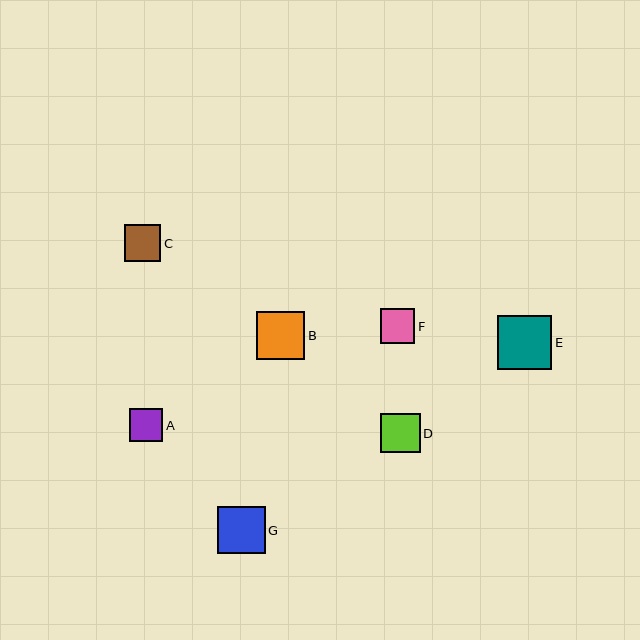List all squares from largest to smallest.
From largest to smallest: E, B, G, D, C, F, A.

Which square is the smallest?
Square A is the smallest with a size of approximately 33 pixels.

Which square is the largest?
Square E is the largest with a size of approximately 54 pixels.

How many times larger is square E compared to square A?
Square E is approximately 1.6 times the size of square A.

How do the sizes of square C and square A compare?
Square C and square A are approximately the same size.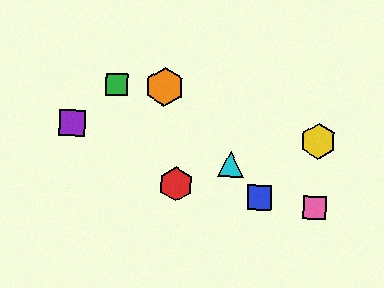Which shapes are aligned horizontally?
The green square, the orange hexagon are aligned horizontally.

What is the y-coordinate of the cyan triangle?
The cyan triangle is at y≈164.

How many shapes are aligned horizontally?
2 shapes (the green square, the orange hexagon) are aligned horizontally.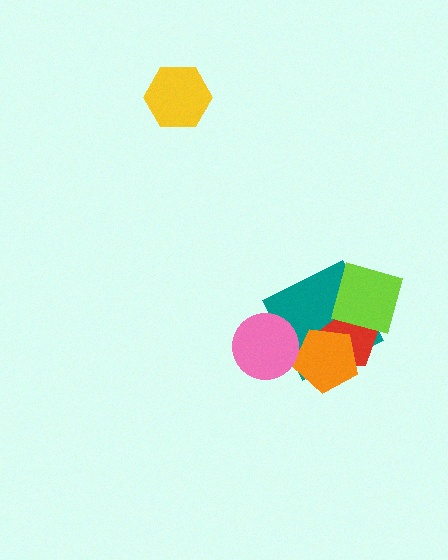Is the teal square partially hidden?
Yes, it is partially covered by another shape.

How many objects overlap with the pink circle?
1 object overlaps with the pink circle.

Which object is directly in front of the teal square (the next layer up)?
The red pentagon is directly in front of the teal square.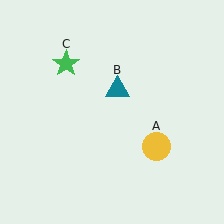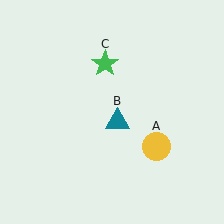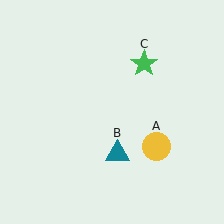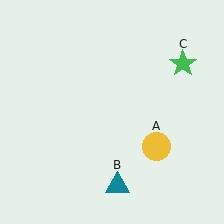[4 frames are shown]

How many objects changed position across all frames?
2 objects changed position: teal triangle (object B), green star (object C).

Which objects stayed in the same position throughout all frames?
Yellow circle (object A) remained stationary.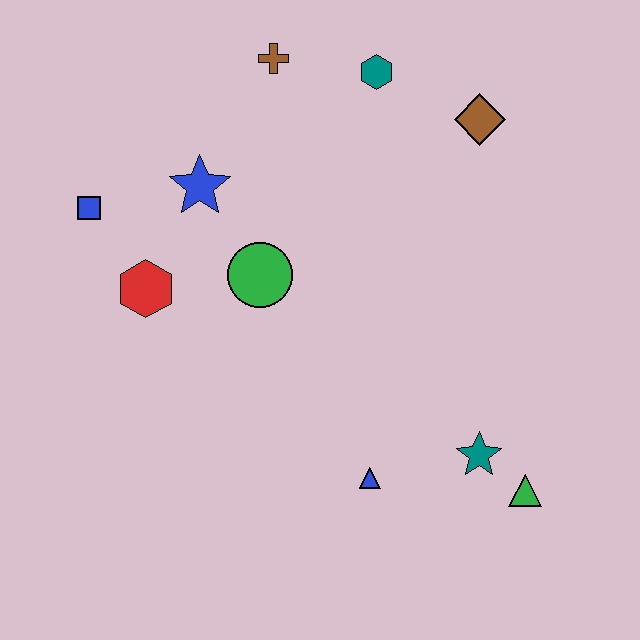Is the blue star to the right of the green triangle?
No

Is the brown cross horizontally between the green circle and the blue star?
No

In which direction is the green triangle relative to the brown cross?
The green triangle is below the brown cross.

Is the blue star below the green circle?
No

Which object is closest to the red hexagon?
The blue square is closest to the red hexagon.